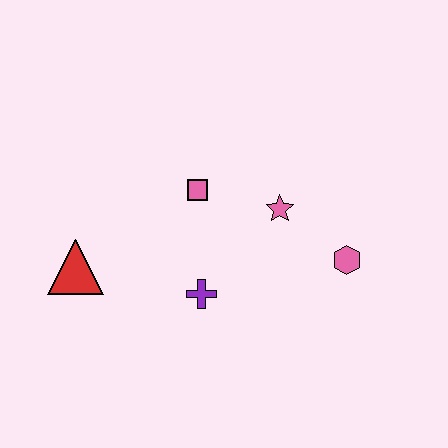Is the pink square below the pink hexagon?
No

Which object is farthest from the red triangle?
The pink hexagon is farthest from the red triangle.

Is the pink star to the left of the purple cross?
No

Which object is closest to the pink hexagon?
The pink star is closest to the pink hexagon.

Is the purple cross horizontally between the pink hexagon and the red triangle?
Yes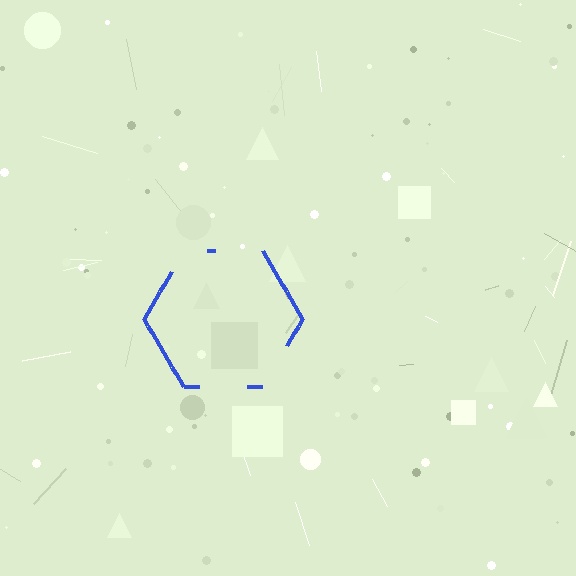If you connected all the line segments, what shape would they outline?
They would outline a hexagon.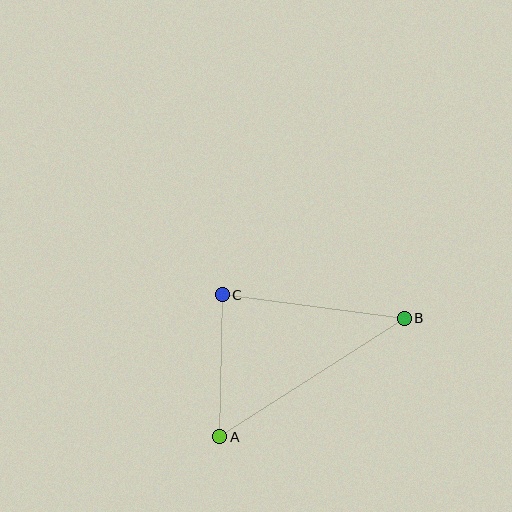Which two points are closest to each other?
Points A and C are closest to each other.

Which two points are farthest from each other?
Points A and B are farthest from each other.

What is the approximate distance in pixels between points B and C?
The distance between B and C is approximately 184 pixels.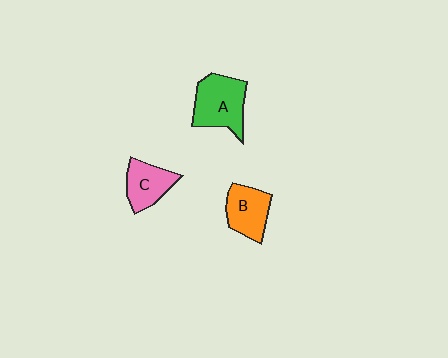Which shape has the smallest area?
Shape C (pink).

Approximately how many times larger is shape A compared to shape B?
Approximately 1.3 times.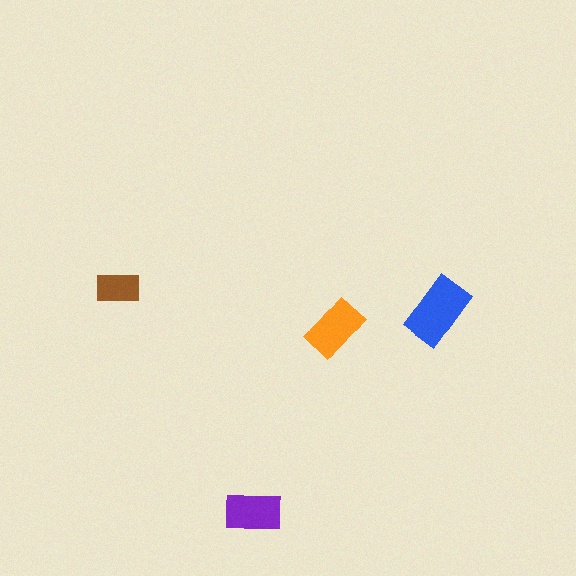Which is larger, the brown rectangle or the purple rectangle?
The purple one.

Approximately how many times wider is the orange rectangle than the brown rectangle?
About 1.5 times wider.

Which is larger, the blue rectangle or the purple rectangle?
The blue one.